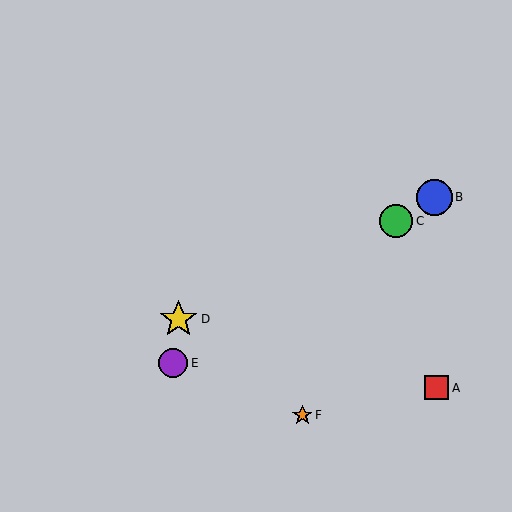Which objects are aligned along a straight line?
Objects B, C, E are aligned along a straight line.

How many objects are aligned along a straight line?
3 objects (B, C, E) are aligned along a straight line.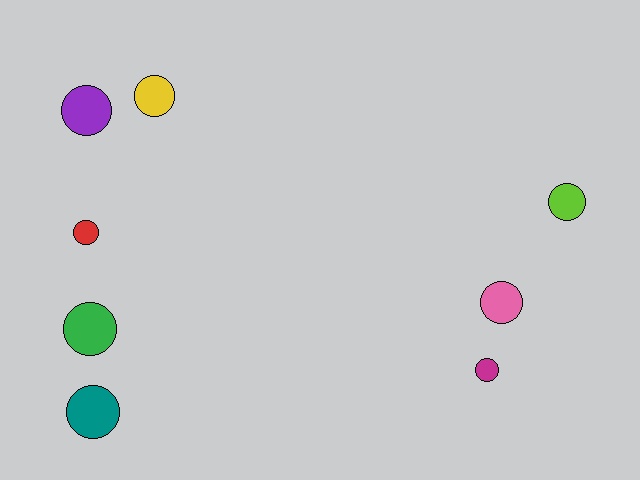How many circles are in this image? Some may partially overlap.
There are 8 circles.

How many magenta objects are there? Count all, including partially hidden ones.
There is 1 magenta object.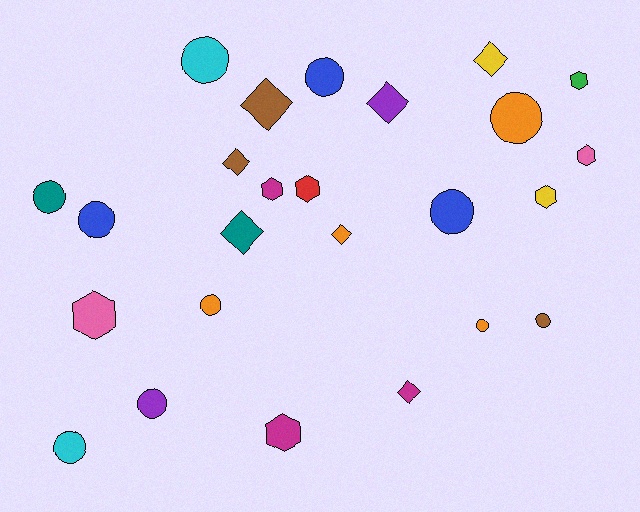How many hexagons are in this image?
There are 7 hexagons.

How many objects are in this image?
There are 25 objects.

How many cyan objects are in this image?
There are 2 cyan objects.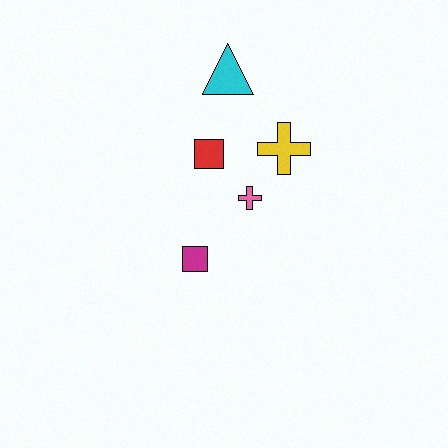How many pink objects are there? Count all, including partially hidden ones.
There is 1 pink object.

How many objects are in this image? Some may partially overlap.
There are 5 objects.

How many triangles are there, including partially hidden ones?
There is 1 triangle.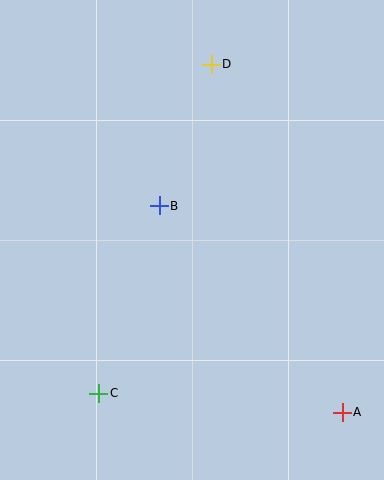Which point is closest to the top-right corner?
Point D is closest to the top-right corner.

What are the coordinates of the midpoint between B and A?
The midpoint between B and A is at (251, 309).